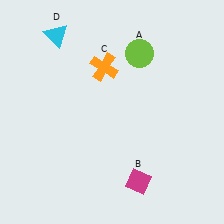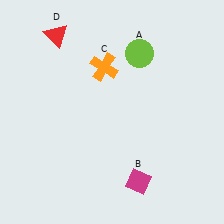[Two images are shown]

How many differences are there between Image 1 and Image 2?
There is 1 difference between the two images.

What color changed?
The triangle (D) changed from cyan in Image 1 to red in Image 2.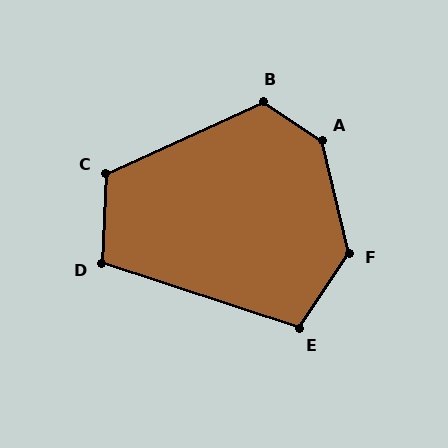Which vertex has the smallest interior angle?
D, at approximately 105 degrees.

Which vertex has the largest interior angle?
A, at approximately 137 degrees.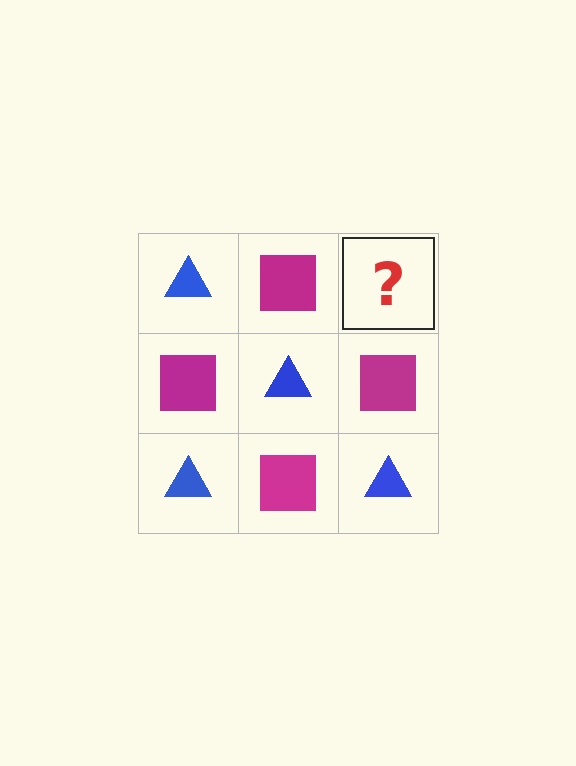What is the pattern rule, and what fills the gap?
The rule is that it alternates blue triangle and magenta square in a checkerboard pattern. The gap should be filled with a blue triangle.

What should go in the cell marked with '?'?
The missing cell should contain a blue triangle.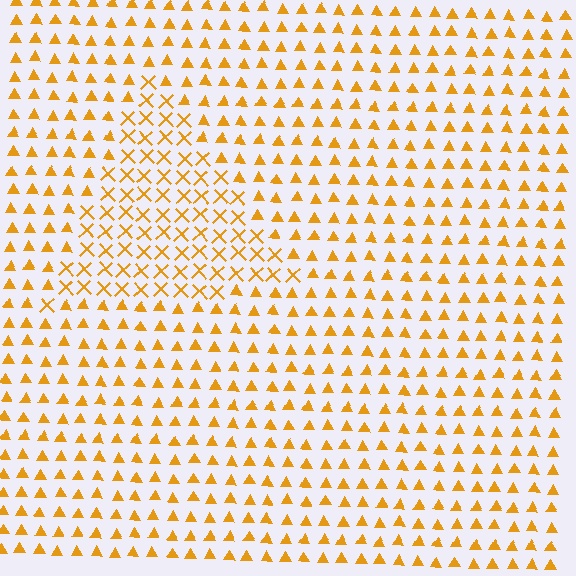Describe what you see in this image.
The image is filled with small orange elements arranged in a uniform grid. A triangle-shaped region contains X marks, while the surrounding area contains triangles. The boundary is defined purely by the change in element shape.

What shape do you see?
I see a triangle.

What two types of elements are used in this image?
The image uses X marks inside the triangle region and triangles outside it.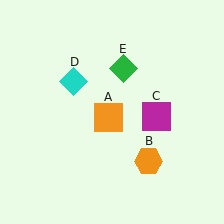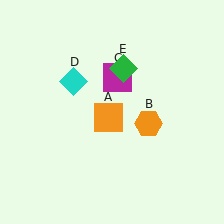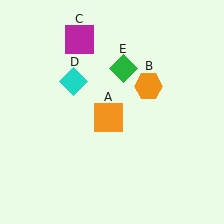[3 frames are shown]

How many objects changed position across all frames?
2 objects changed position: orange hexagon (object B), magenta square (object C).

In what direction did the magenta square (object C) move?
The magenta square (object C) moved up and to the left.